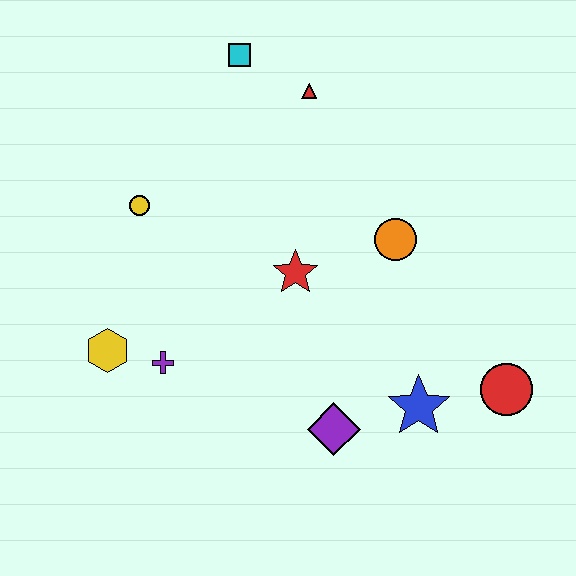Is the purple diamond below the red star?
Yes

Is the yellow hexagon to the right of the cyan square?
No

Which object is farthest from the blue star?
The cyan square is farthest from the blue star.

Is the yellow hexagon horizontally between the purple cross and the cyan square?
No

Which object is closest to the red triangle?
The cyan square is closest to the red triangle.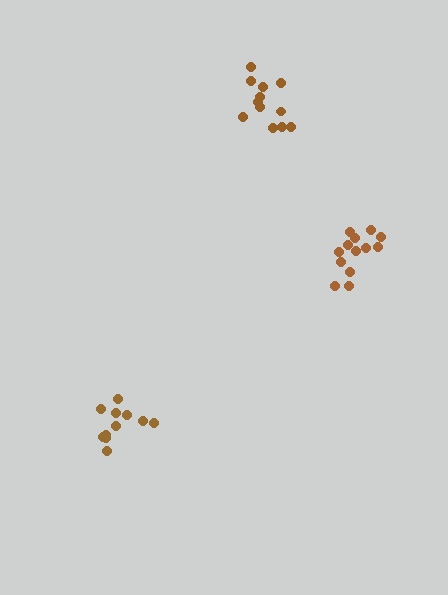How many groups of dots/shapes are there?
There are 3 groups.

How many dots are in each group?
Group 1: 12 dots, Group 2: 11 dots, Group 3: 13 dots (36 total).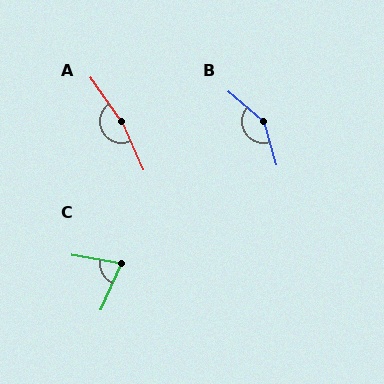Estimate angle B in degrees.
Approximately 147 degrees.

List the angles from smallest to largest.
C (76°), B (147°), A (169°).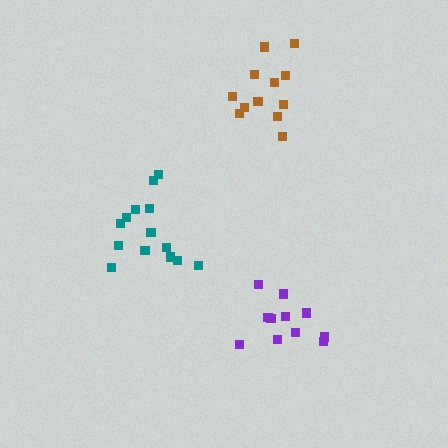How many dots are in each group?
Group 1: 12 dots, Group 2: 11 dots, Group 3: 14 dots (37 total).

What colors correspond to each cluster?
The clusters are colored: brown, purple, teal.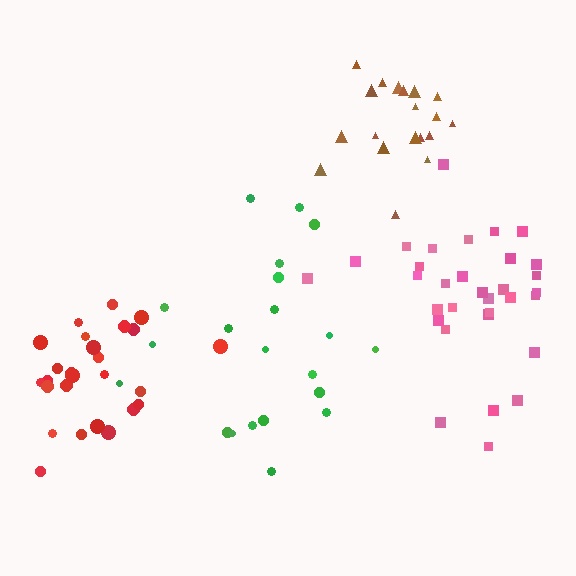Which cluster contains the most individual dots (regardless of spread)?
Pink (32).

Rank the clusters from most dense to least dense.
brown, red, pink, green.